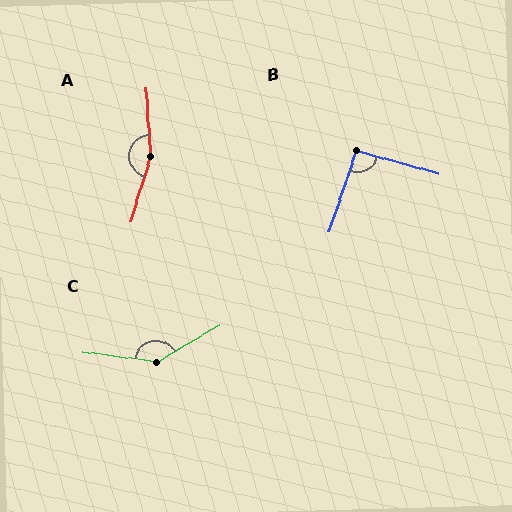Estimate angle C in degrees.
Approximately 142 degrees.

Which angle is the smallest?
B, at approximately 93 degrees.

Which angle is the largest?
A, at approximately 159 degrees.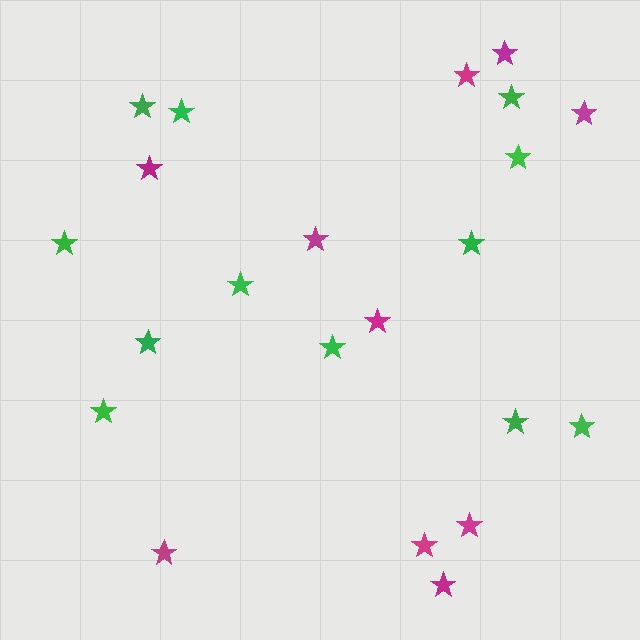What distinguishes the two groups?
There are 2 groups: one group of green stars (12) and one group of magenta stars (10).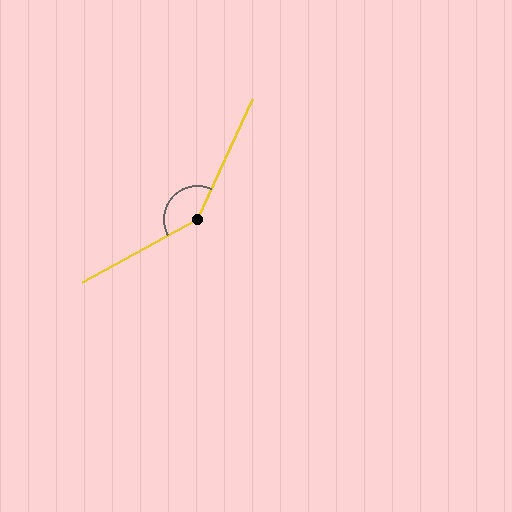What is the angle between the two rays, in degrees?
Approximately 143 degrees.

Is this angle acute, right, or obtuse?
It is obtuse.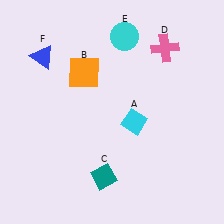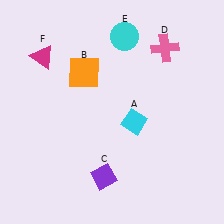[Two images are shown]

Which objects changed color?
C changed from teal to purple. F changed from blue to magenta.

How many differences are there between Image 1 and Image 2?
There are 2 differences between the two images.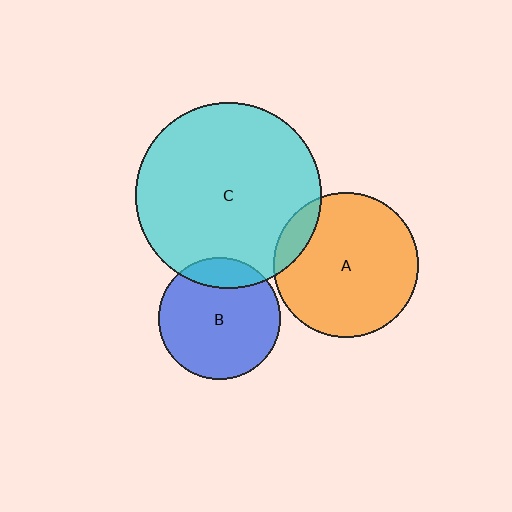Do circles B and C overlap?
Yes.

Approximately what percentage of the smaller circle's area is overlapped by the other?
Approximately 15%.